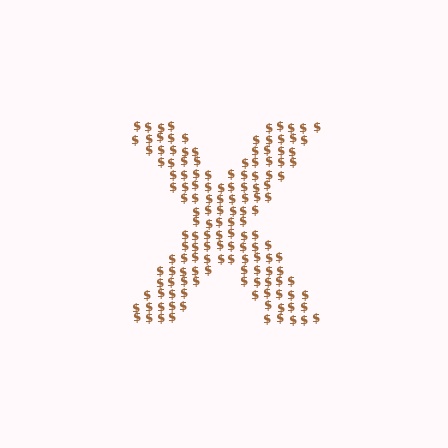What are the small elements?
The small elements are dollar signs.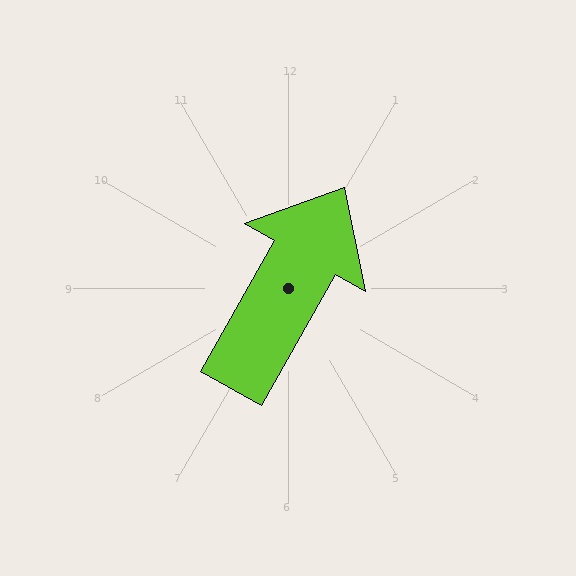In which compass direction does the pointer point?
Northeast.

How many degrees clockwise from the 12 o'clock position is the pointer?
Approximately 29 degrees.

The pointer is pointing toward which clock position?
Roughly 1 o'clock.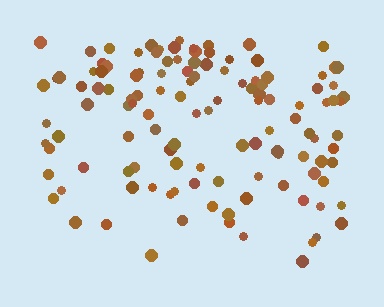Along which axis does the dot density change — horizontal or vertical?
Vertical.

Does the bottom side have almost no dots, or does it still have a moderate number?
Still a moderate number, just noticeably fewer than the top.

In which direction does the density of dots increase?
From bottom to top, with the top side densest.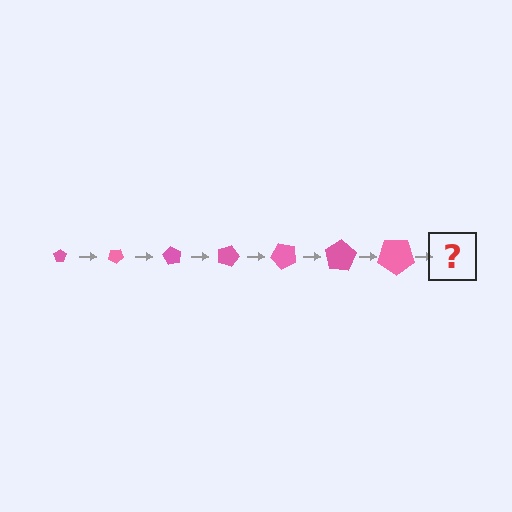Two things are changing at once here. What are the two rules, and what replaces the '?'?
The two rules are that the pentagon grows larger each step and it rotates 30 degrees each step. The '?' should be a pentagon, larger than the previous one and rotated 210 degrees from the start.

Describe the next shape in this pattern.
It should be a pentagon, larger than the previous one and rotated 210 degrees from the start.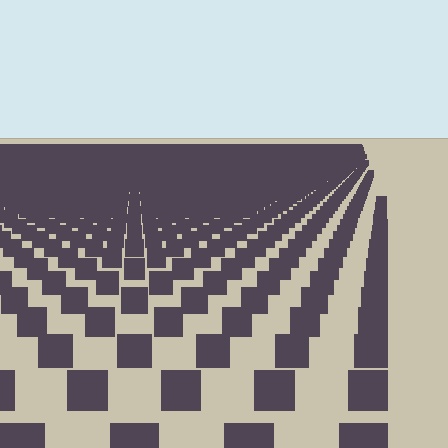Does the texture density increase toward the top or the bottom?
Density increases toward the top.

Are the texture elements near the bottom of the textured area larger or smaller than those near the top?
Larger. Near the bottom, elements are closer to the viewer and appear at a bigger on-screen size.